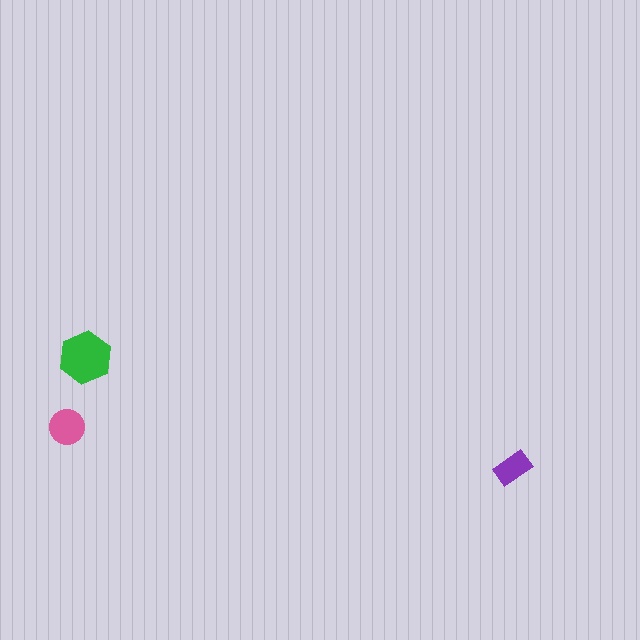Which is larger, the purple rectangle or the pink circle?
The pink circle.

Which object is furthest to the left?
The pink circle is leftmost.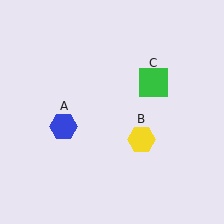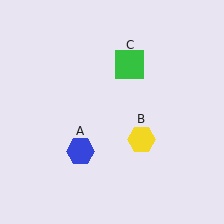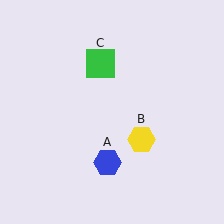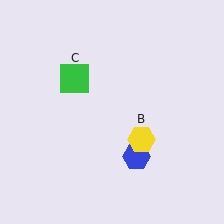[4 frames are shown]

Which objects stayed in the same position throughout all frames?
Yellow hexagon (object B) remained stationary.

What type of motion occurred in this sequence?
The blue hexagon (object A), green square (object C) rotated counterclockwise around the center of the scene.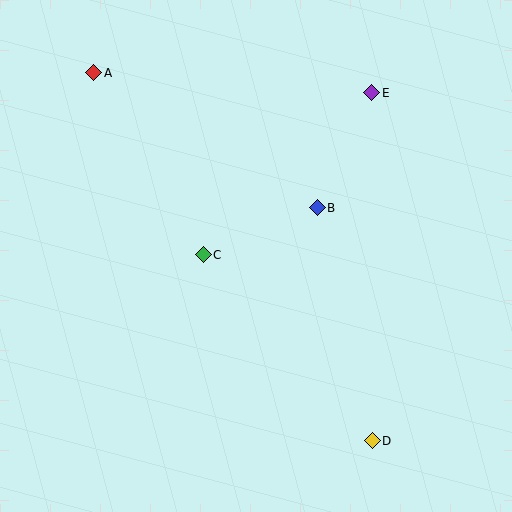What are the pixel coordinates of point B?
Point B is at (317, 208).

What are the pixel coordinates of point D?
Point D is at (372, 441).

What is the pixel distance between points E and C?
The distance between E and C is 234 pixels.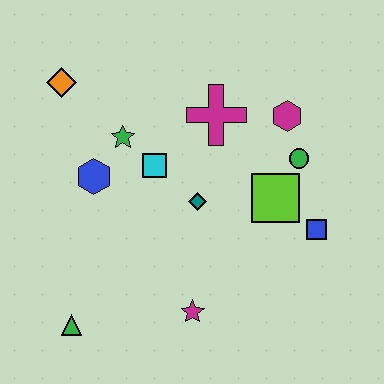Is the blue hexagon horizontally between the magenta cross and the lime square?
No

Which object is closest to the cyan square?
The green star is closest to the cyan square.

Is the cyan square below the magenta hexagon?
Yes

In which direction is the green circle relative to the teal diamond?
The green circle is to the right of the teal diamond.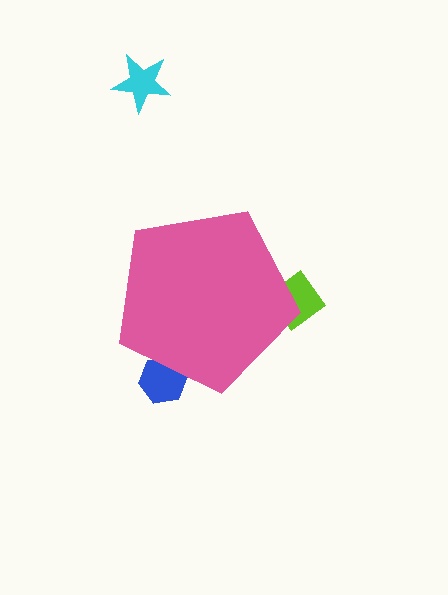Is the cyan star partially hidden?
No, the cyan star is fully visible.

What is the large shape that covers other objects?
A pink pentagon.